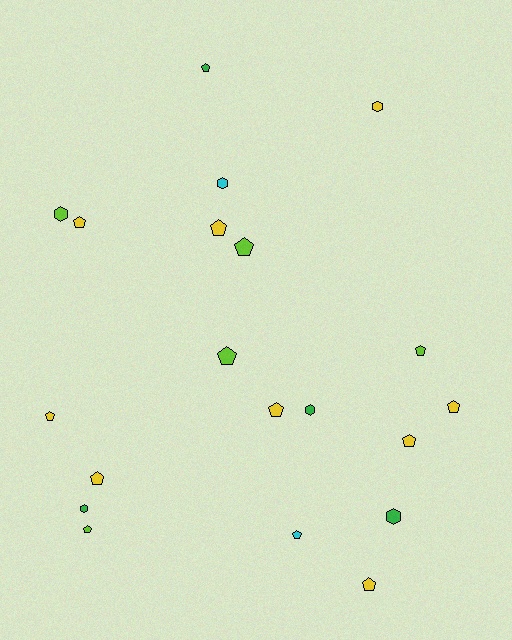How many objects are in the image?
There are 20 objects.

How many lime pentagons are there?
There are 4 lime pentagons.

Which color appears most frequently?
Yellow, with 9 objects.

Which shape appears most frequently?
Pentagon, with 14 objects.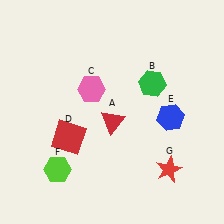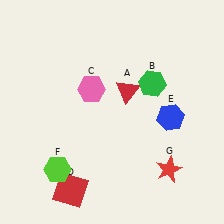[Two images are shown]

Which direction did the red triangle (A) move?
The red triangle (A) moved up.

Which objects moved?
The objects that moved are: the red triangle (A), the red square (D).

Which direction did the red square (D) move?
The red square (D) moved down.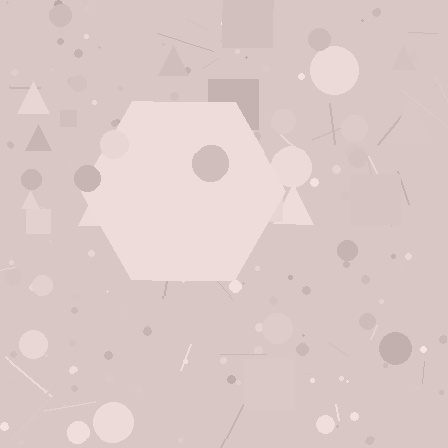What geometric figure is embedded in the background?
A hexagon is embedded in the background.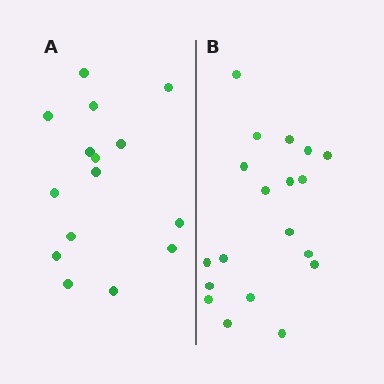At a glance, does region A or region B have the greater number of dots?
Region B (the right region) has more dots.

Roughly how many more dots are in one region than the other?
Region B has about 4 more dots than region A.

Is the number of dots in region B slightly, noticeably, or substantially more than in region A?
Region B has noticeably more, but not dramatically so. The ratio is roughly 1.3 to 1.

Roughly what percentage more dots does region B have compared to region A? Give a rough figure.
About 25% more.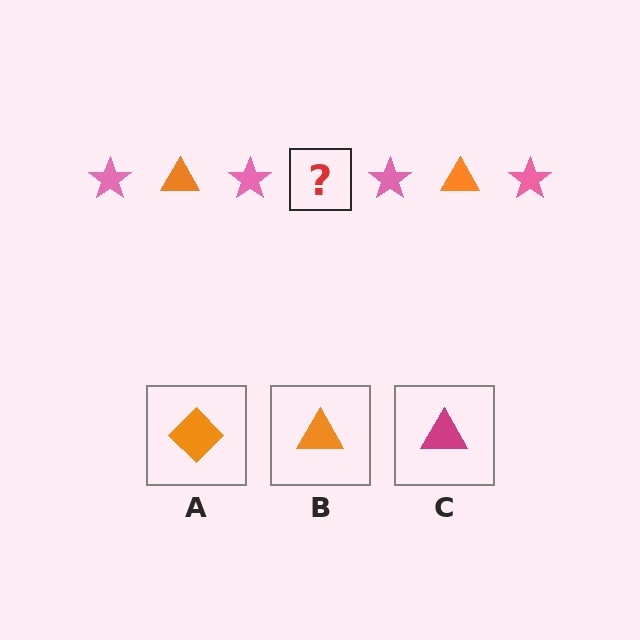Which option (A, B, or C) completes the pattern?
B.